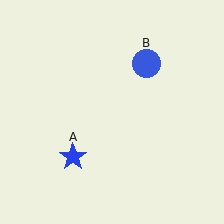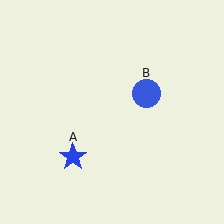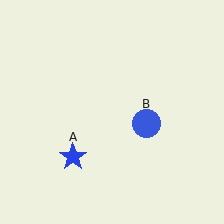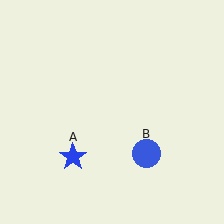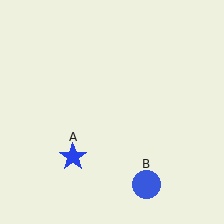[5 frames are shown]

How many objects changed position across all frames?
1 object changed position: blue circle (object B).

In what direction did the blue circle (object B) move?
The blue circle (object B) moved down.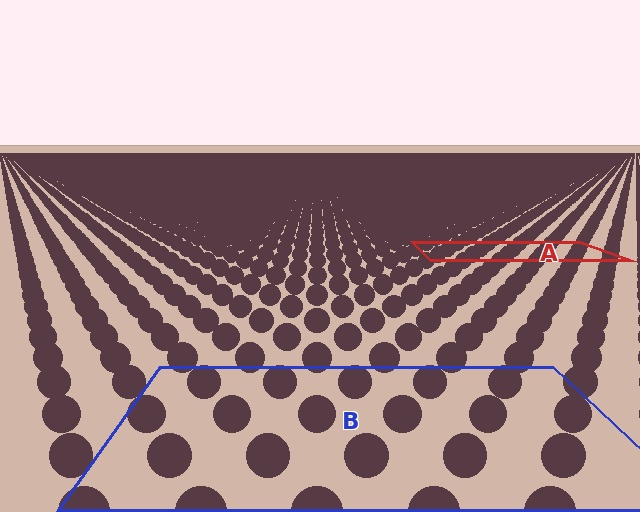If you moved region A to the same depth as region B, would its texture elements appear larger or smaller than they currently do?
They would appear larger. At a closer depth, the same texture elements are projected at a bigger on-screen size.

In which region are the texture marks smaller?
The texture marks are smaller in region A, because it is farther away.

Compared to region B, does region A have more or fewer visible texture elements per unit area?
Region A has more texture elements per unit area — they are packed more densely because it is farther away.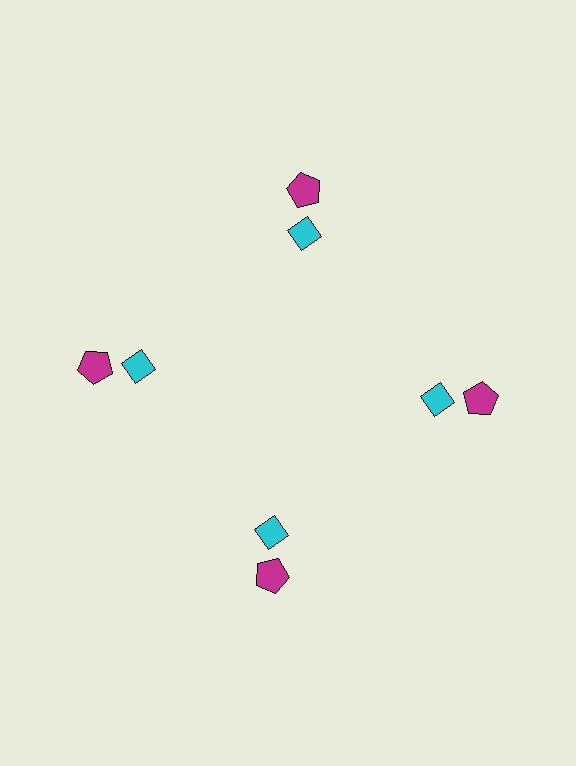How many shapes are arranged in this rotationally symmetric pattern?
There are 8 shapes, arranged in 4 groups of 2.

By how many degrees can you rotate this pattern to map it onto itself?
The pattern maps onto itself every 90 degrees of rotation.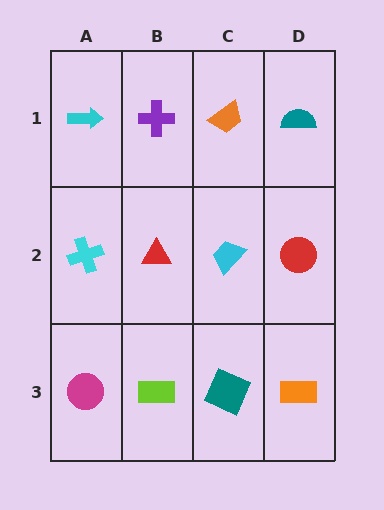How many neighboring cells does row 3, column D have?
2.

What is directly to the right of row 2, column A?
A red triangle.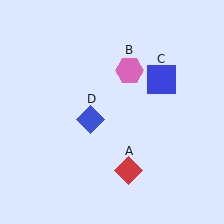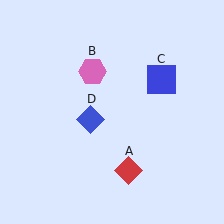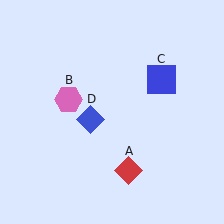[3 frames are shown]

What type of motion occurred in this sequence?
The pink hexagon (object B) rotated counterclockwise around the center of the scene.